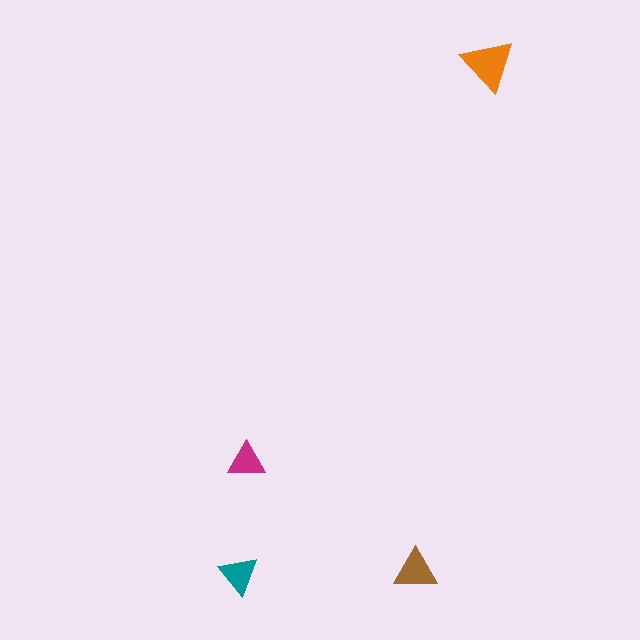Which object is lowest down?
The teal triangle is bottommost.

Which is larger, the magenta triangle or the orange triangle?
The orange one.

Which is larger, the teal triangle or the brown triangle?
The brown one.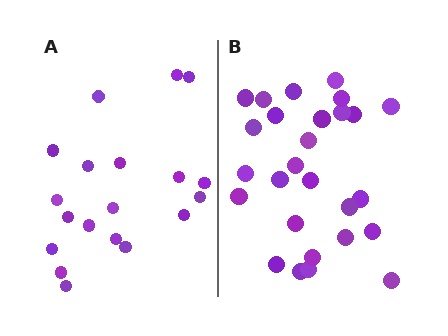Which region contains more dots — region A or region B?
Region B (the right region) has more dots.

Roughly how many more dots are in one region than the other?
Region B has roughly 8 or so more dots than region A.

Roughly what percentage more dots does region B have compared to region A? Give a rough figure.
About 40% more.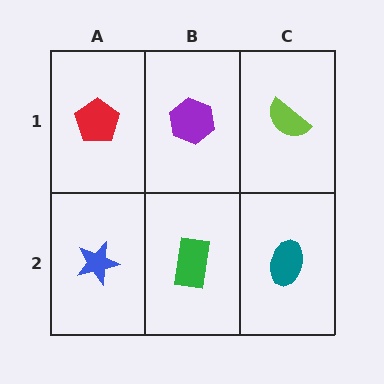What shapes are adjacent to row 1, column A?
A blue star (row 2, column A), a purple hexagon (row 1, column B).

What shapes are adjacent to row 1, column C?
A teal ellipse (row 2, column C), a purple hexagon (row 1, column B).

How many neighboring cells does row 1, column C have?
2.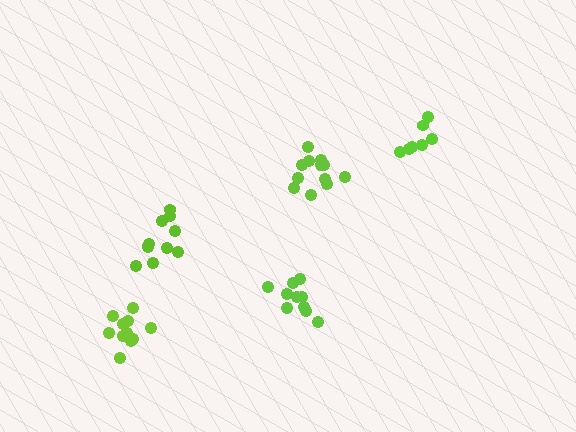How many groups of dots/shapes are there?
There are 5 groups.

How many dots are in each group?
Group 1: 7 dots, Group 2: 11 dots, Group 3: 11 dots, Group 4: 12 dots, Group 5: 12 dots (53 total).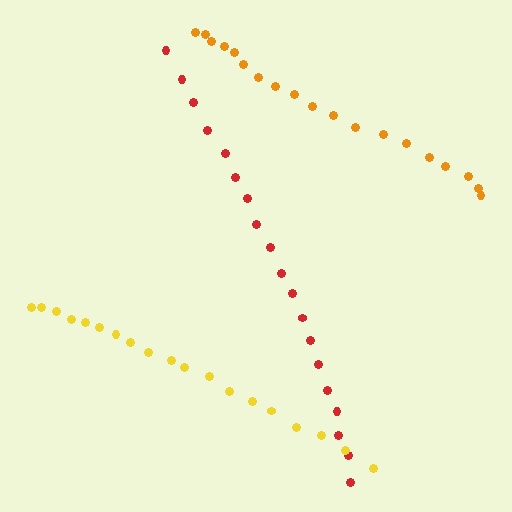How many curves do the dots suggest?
There are 3 distinct paths.